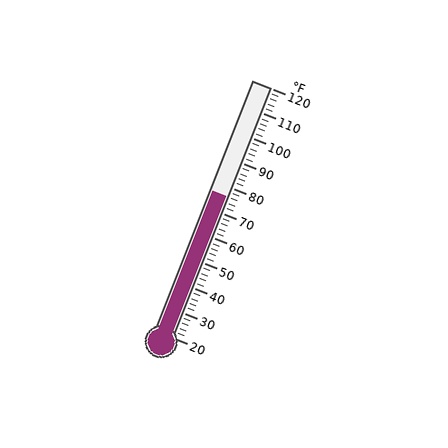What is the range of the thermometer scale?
The thermometer scale ranges from 20°F to 120°F.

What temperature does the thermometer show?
The thermometer shows approximately 76°F.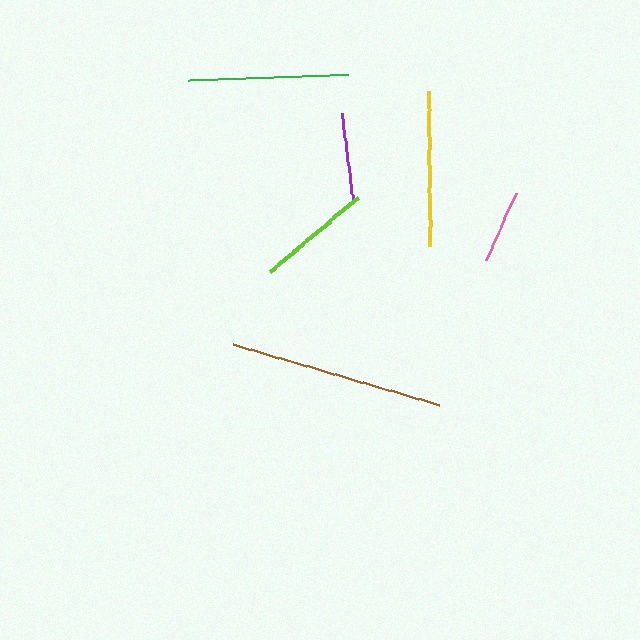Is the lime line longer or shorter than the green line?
The green line is longer than the lime line.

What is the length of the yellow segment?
The yellow segment is approximately 155 pixels long.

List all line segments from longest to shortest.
From longest to shortest: brown, green, yellow, lime, purple, pink.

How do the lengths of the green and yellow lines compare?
The green and yellow lines are approximately the same length.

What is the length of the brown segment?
The brown segment is approximately 215 pixels long.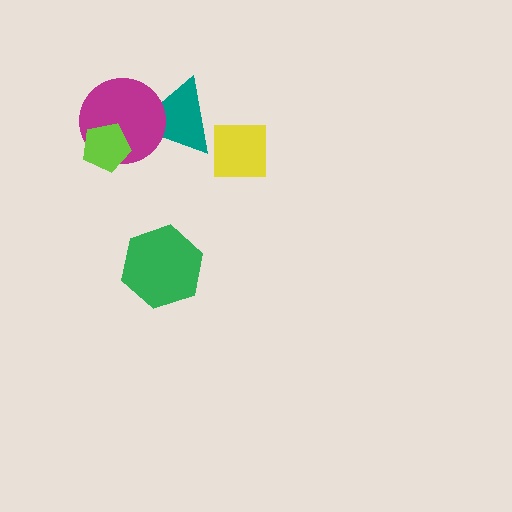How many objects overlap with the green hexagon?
0 objects overlap with the green hexagon.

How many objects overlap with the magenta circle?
2 objects overlap with the magenta circle.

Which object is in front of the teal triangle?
The magenta circle is in front of the teal triangle.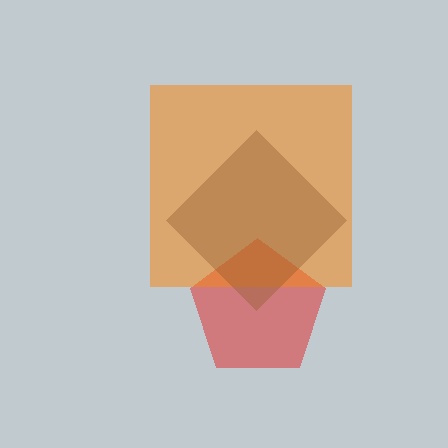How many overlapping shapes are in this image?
There are 3 overlapping shapes in the image.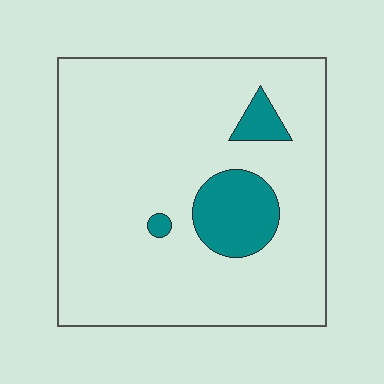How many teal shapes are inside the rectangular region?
3.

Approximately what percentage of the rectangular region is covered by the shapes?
Approximately 10%.